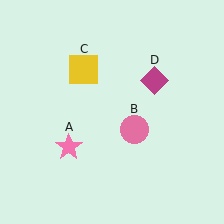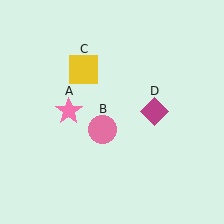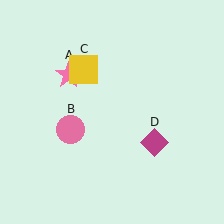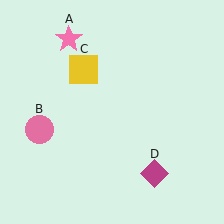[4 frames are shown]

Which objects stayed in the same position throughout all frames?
Yellow square (object C) remained stationary.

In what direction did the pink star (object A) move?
The pink star (object A) moved up.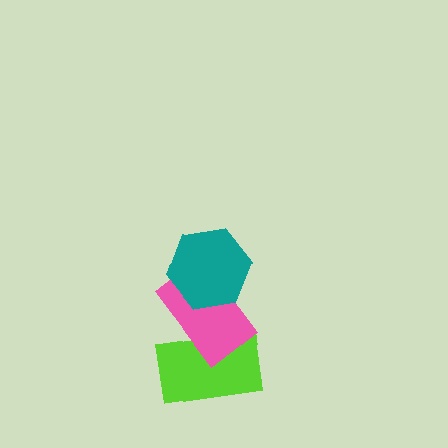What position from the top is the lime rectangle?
The lime rectangle is 3rd from the top.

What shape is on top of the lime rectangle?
The pink rectangle is on top of the lime rectangle.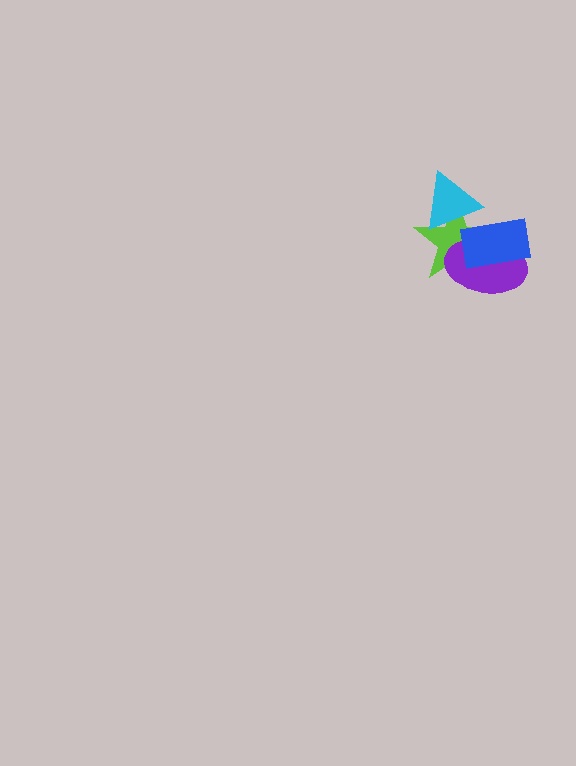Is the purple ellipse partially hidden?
Yes, it is partially covered by another shape.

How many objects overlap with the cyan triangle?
1 object overlaps with the cyan triangle.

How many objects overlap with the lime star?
3 objects overlap with the lime star.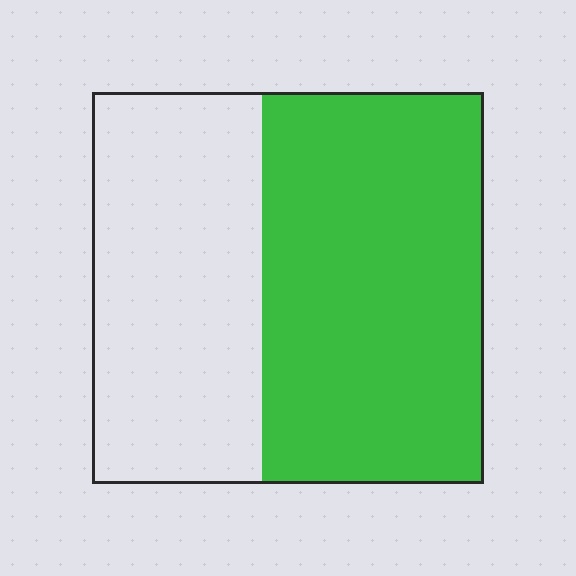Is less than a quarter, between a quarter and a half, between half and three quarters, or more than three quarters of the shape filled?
Between half and three quarters.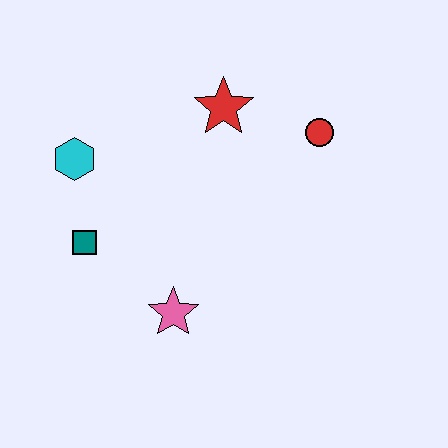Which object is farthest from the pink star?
The red circle is farthest from the pink star.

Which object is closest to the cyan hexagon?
The teal square is closest to the cyan hexagon.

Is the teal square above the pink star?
Yes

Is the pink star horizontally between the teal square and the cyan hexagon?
No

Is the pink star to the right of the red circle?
No